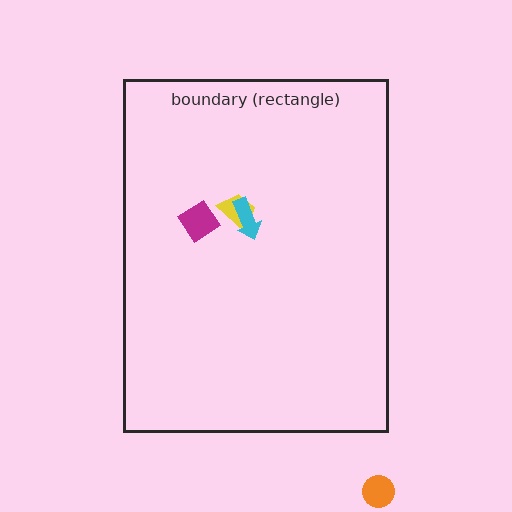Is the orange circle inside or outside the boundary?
Outside.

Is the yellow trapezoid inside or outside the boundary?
Inside.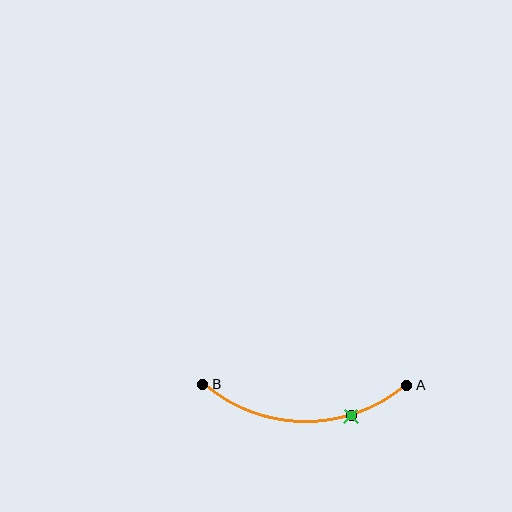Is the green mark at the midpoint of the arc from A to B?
No. The green mark lies on the arc but is closer to endpoint A. The arc midpoint would be at the point on the curve equidistant along the arc from both A and B.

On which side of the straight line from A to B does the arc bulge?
The arc bulges below the straight line connecting A and B.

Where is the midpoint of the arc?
The arc midpoint is the point on the curve farthest from the straight line joining A and B. It sits below that line.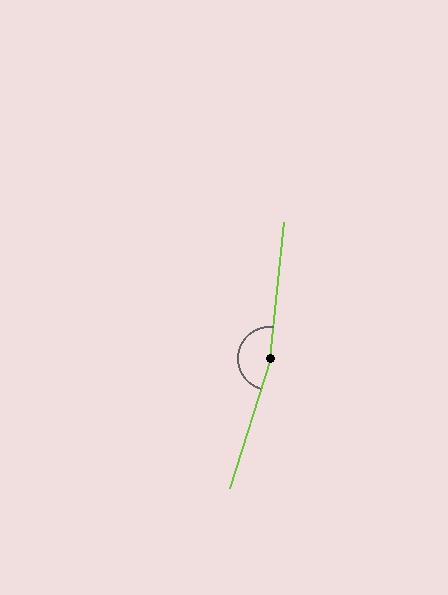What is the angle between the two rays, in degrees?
Approximately 169 degrees.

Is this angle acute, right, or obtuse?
It is obtuse.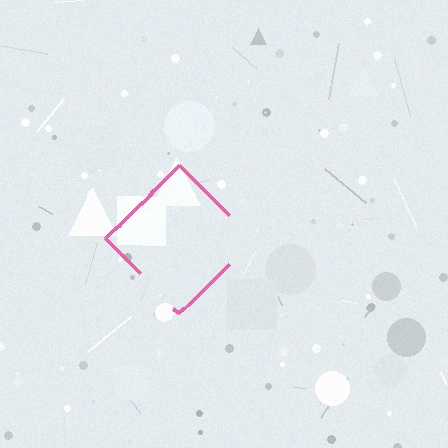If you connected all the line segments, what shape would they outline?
They would outline a diamond.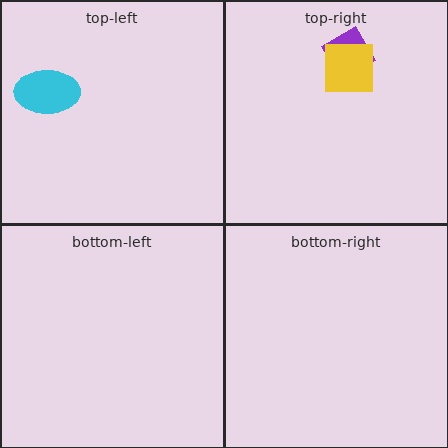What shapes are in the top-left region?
The cyan ellipse.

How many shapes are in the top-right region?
2.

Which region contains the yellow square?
The top-right region.